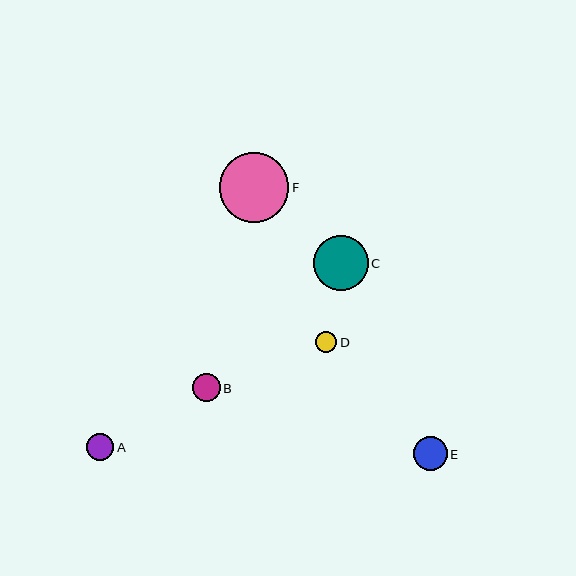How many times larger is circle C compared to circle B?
Circle C is approximately 1.9 times the size of circle B.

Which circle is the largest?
Circle F is the largest with a size of approximately 70 pixels.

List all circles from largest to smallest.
From largest to smallest: F, C, E, B, A, D.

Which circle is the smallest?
Circle D is the smallest with a size of approximately 22 pixels.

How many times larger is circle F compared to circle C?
Circle F is approximately 1.3 times the size of circle C.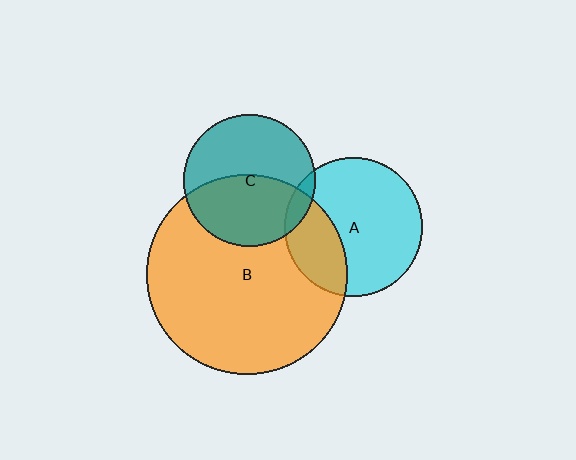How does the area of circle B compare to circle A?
Approximately 2.1 times.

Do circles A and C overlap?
Yes.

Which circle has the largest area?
Circle B (orange).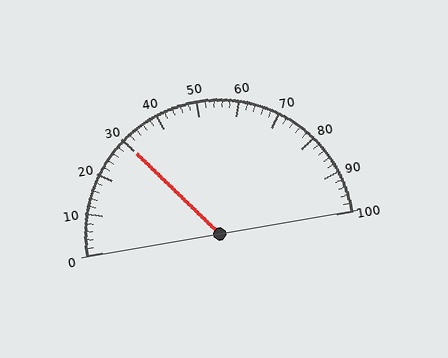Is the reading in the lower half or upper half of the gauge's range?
The reading is in the lower half of the range (0 to 100).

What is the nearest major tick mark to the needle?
The nearest major tick mark is 30.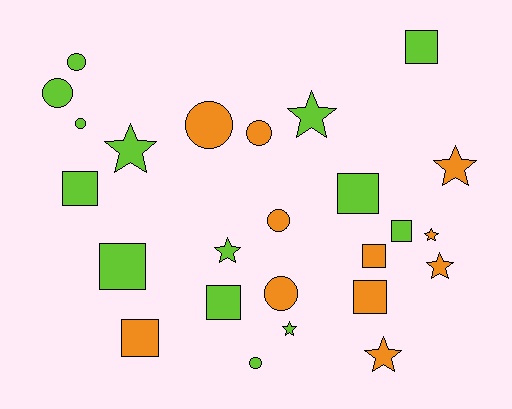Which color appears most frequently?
Lime, with 14 objects.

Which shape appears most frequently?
Square, with 9 objects.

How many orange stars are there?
There are 4 orange stars.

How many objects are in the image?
There are 25 objects.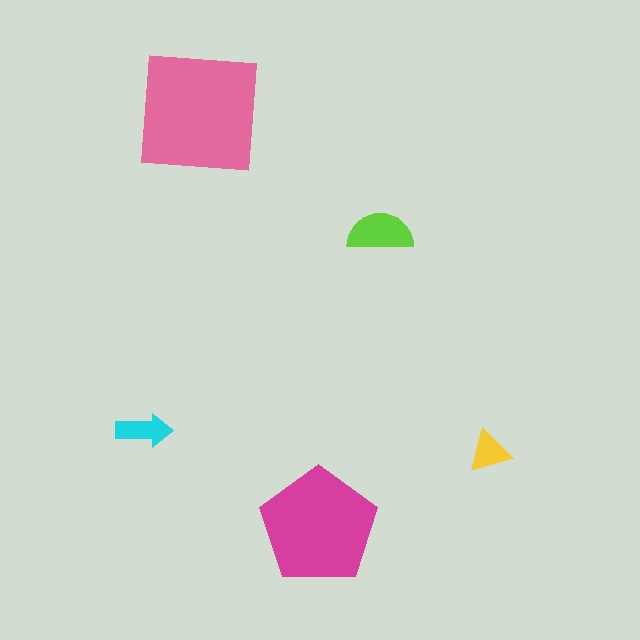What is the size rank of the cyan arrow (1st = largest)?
4th.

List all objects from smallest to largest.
The yellow triangle, the cyan arrow, the lime semicircle, the magenta pentagon, the pink square.